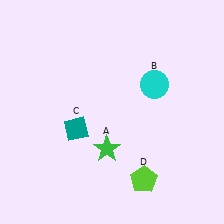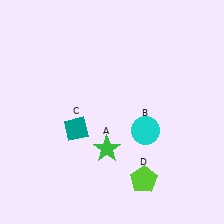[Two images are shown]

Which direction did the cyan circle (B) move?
The cyan circle (B) moved down.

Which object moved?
The cyan circle (B) moved down.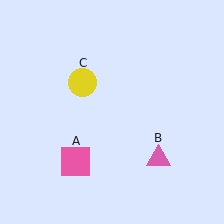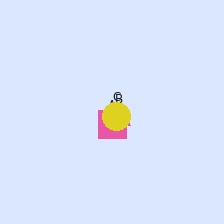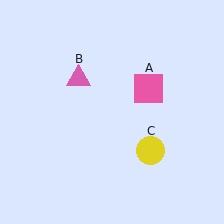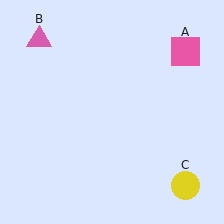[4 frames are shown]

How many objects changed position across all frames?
3 objects changed position: pink square (object A), pink triangle (object B), yellow circle (object C).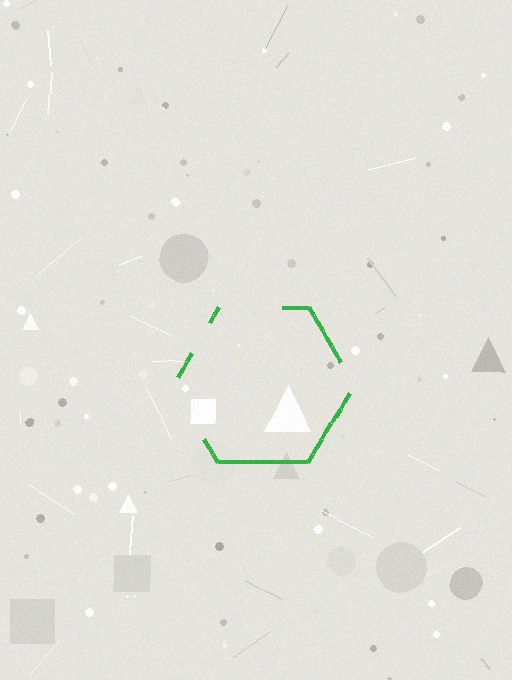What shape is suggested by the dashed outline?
The dashed outline suggests a hexagon.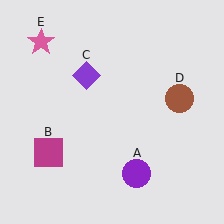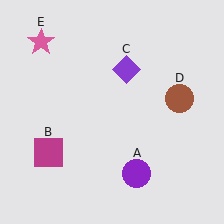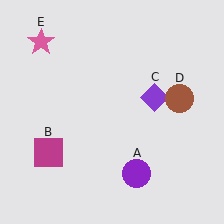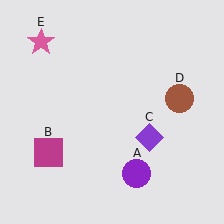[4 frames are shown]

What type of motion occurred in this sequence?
The purple diamond (object C) rotated clockwise around the center of the scene.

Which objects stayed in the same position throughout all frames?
Purple circle (object A) and magenta square (object B) and brown circle (object D) and pink star (object E) remained stationary.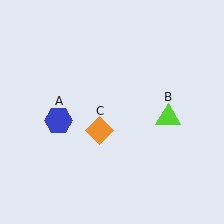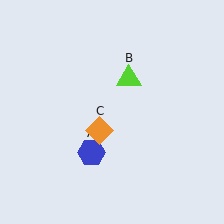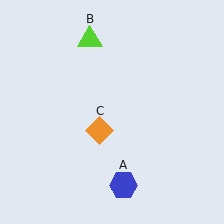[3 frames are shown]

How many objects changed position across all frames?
2 objects changed position: blue hexagon (object A), lime triangle (object B).